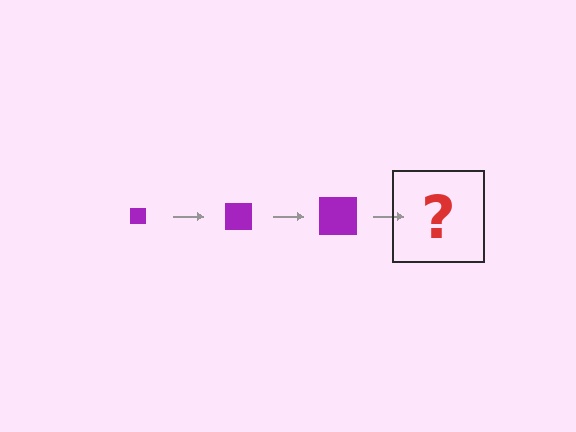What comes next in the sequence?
The next element should be a purple square, larger than the previous one.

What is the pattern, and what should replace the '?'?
The pattern is that the square gets progressively larger each step. The '?' should be a purple square, larger than the previous one.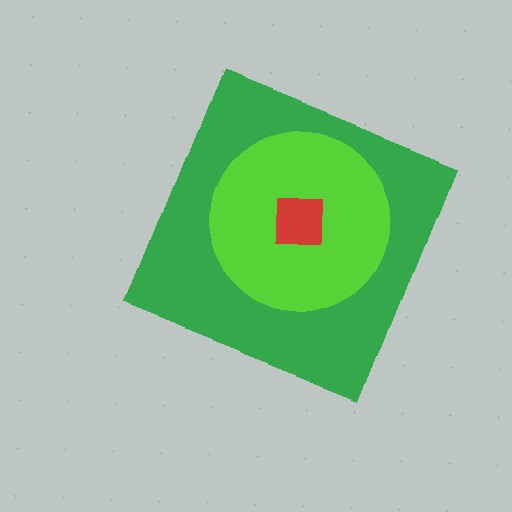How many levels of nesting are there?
3.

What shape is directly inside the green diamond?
The lime circle.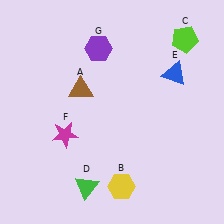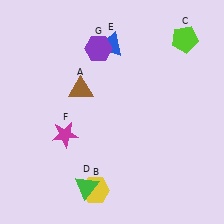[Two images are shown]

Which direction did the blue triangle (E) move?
The blue triangle (E) moved left.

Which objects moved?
The objects that moved are: the yellow hexagon (B), the blue triangle (E).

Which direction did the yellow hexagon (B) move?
The yellow hexagon (B) moved left.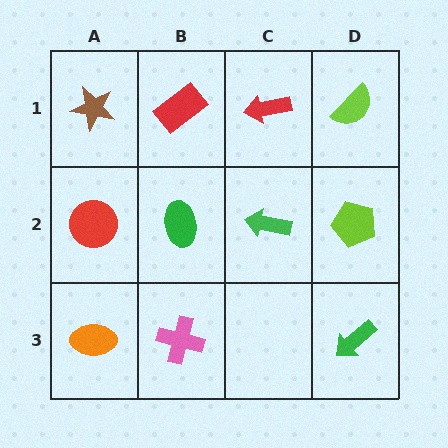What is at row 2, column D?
A lime pentagon.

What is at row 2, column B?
A green ellipse.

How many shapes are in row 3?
3 shapes.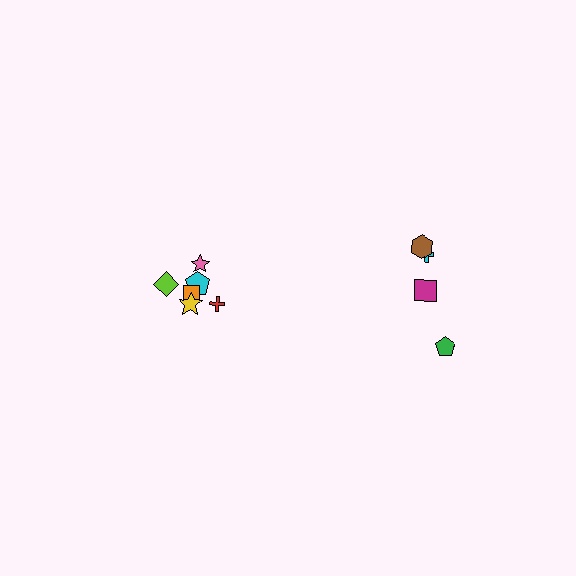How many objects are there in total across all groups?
There are 10 objects.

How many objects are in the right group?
There are 4 objects.